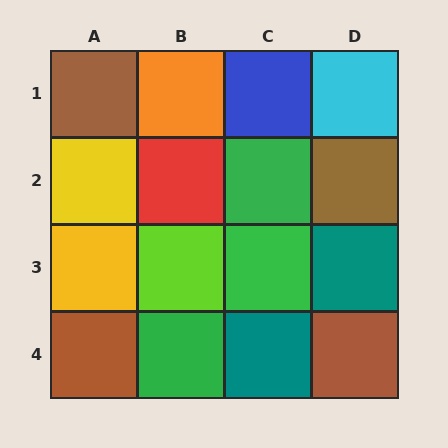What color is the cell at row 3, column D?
Teal.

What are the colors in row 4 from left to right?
Brown, green, teal, brown.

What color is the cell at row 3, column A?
Yellow.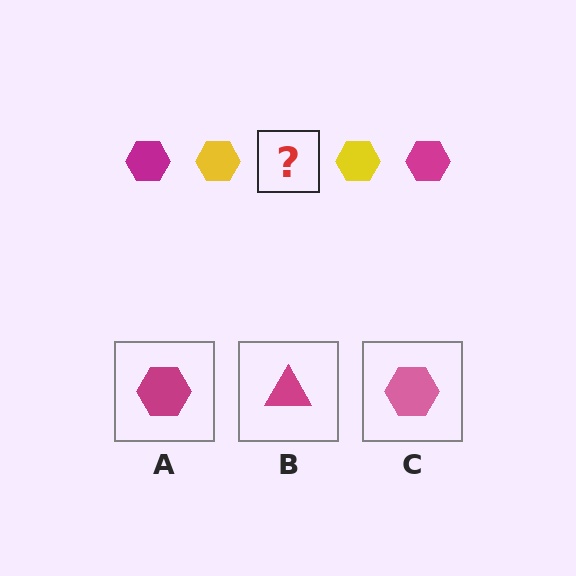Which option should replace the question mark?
Option A.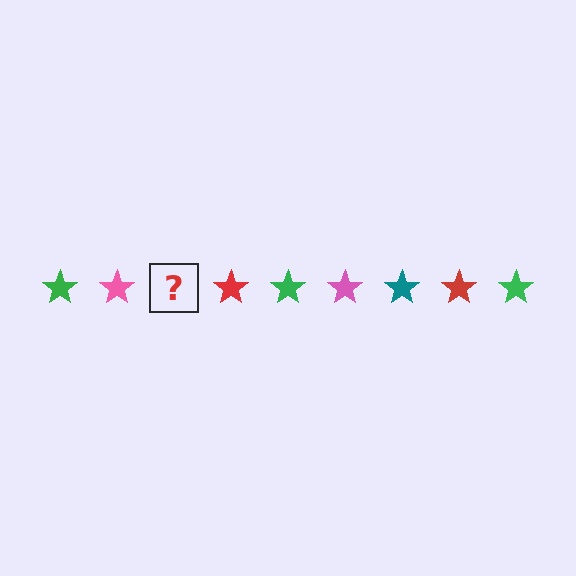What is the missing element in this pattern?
The missing element is a teal star.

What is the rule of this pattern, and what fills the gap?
The rule is that the pattern cycles through green, pink, teal, red stars. The gap should be filled with a teal star.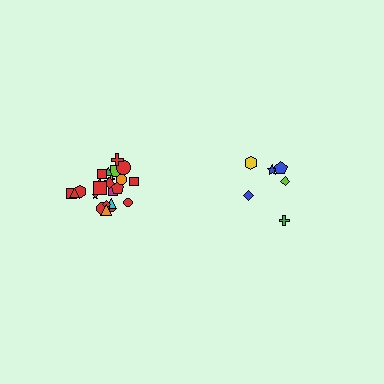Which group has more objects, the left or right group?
The left group.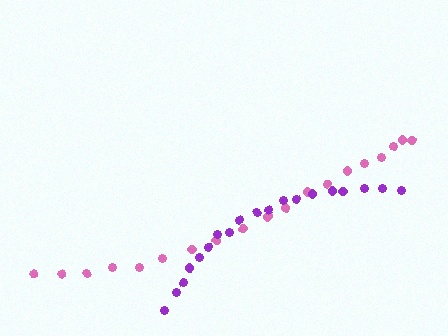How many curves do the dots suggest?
There are 2 distinct paths.